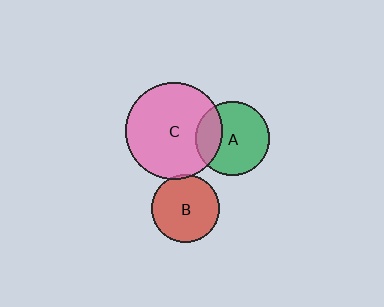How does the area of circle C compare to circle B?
Approximately 2.0 times.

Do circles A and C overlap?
Yes.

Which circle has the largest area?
Circle C (pink).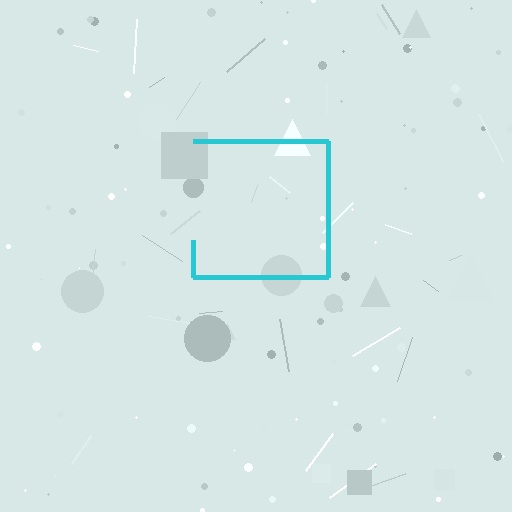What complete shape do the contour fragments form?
The contour fragments form a square.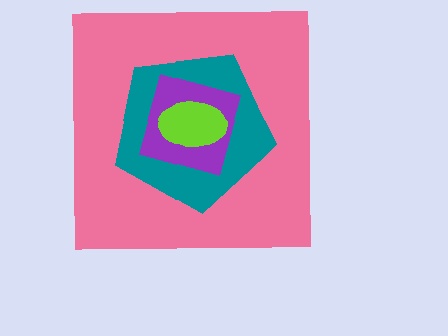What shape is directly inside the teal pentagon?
The purple diamond.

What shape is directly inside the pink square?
The teal pentagon.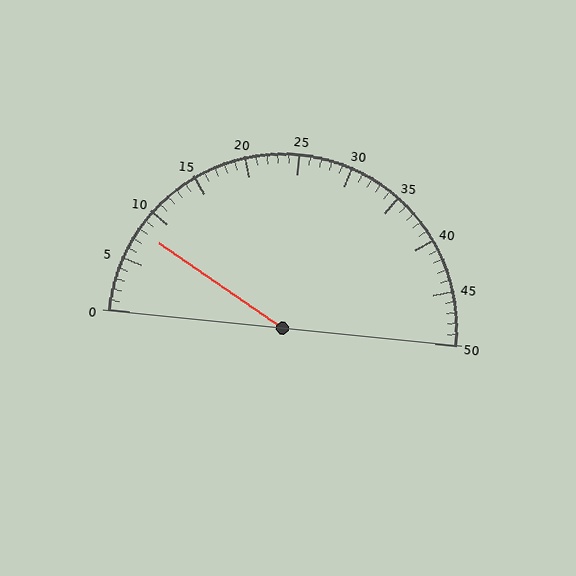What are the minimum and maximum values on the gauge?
The gauge ranges from 0 to 50.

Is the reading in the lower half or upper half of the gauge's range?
The reading is in the lower half of the range (0 to 50).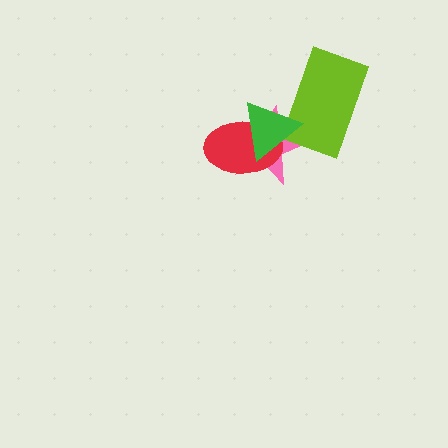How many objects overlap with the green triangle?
3 objects overlap with the green triangle.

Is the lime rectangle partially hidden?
Yes, it is partially covered by another shape.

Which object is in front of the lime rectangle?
The green triangle is in front of the lime rectangle.